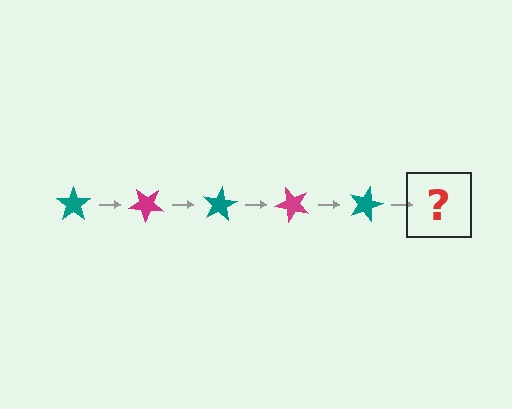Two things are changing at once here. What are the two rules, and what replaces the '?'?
The two rules are that it rotates 40 degrees each step and the color cycles through teal and magenta. The '?' should be a magenta star, rotated 200 degrees from the start.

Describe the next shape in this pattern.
It should be a magenta star, rotated 200 degrees from the start.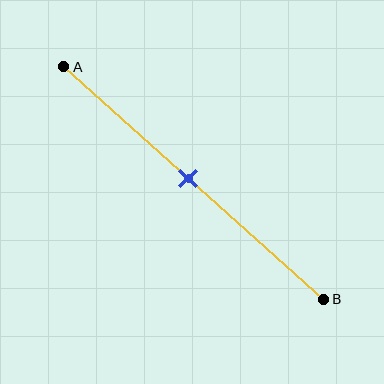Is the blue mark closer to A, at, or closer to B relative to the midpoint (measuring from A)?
The blue mark is approximately at the midpoint of segment AB.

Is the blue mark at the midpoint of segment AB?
Yes, the mark is approximately at the midpoint.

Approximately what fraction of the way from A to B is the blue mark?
The blue mark is approximately 50% of the way from A to B.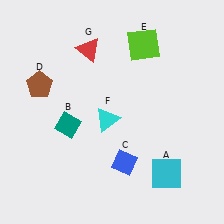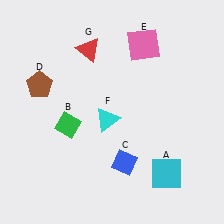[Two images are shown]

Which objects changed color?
B changed from teal to green. E changed from lime to pink.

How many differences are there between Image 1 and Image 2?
There are 2 differences between the two images.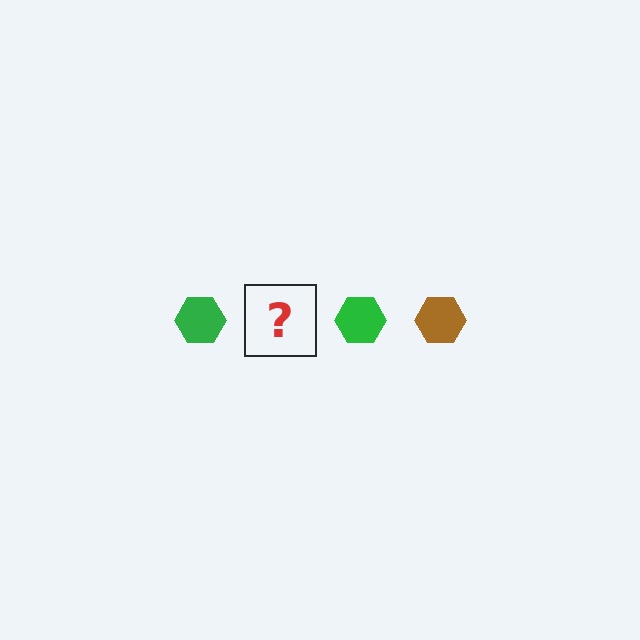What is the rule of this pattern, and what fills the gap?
The rule is that the pattern cycles through green, brown hexagons. The gap should be filled with a brown hexagon.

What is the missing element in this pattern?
The missing element is a brown hexagon.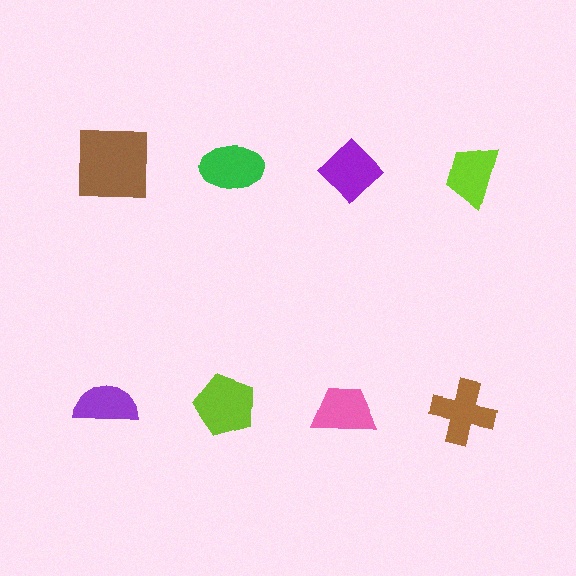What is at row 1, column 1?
A brown square.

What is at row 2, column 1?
A purple semicircle.